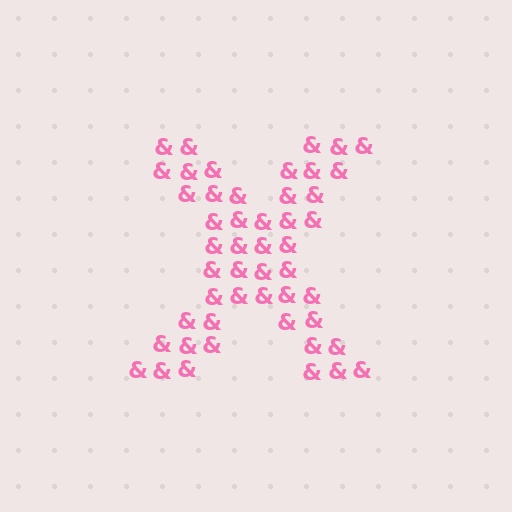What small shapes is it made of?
It is made of small ampersands.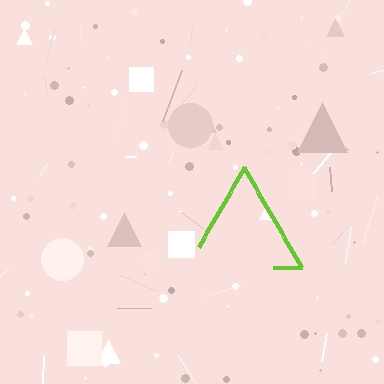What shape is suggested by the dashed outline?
The dashed outline suggests a triangle.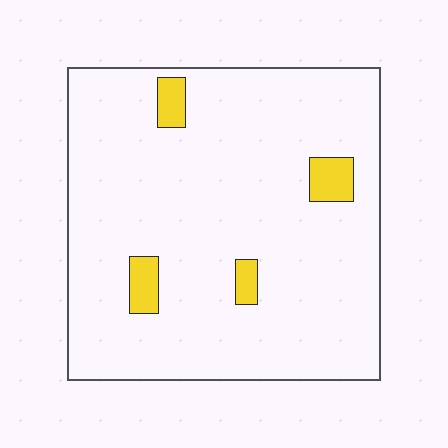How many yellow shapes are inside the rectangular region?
4.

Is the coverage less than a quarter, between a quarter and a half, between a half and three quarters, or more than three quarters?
Less than a quarter.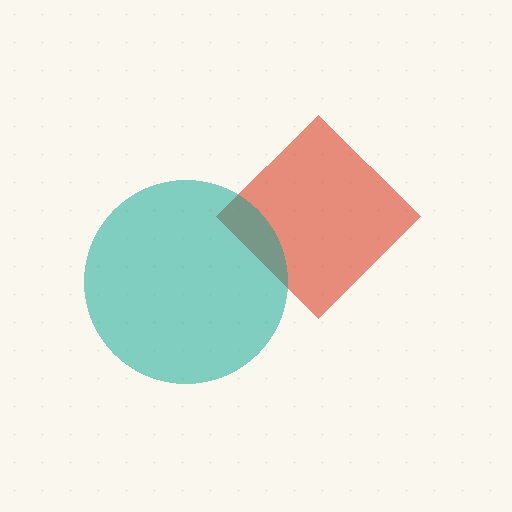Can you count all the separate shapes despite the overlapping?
Yes, there are 2 separate shapes.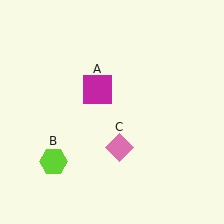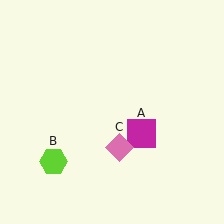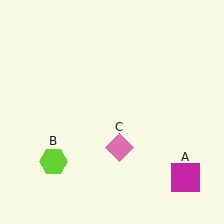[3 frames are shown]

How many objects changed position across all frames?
1 object changed position: magenta square (object A).